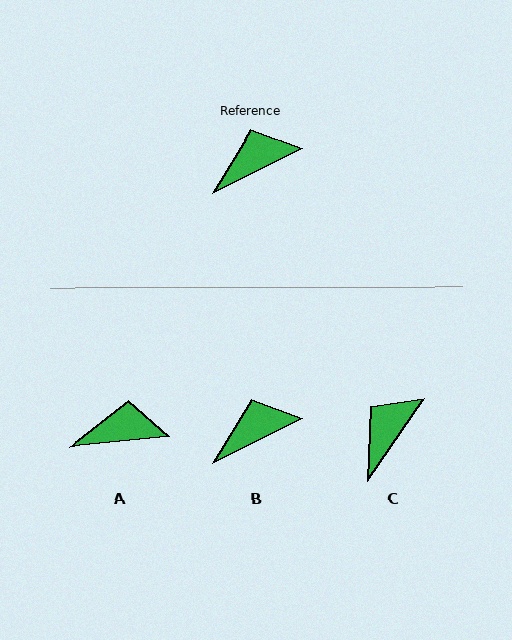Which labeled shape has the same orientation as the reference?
B.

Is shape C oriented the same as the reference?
No, it is off by about 29 degrees.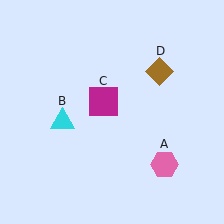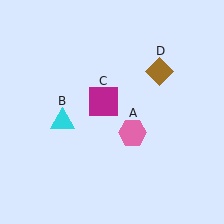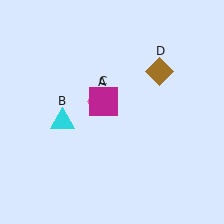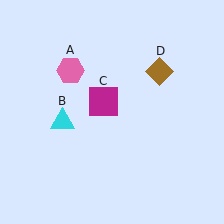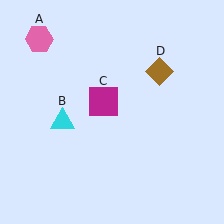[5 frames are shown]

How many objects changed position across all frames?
1 object changed position: pink hexagon (object A).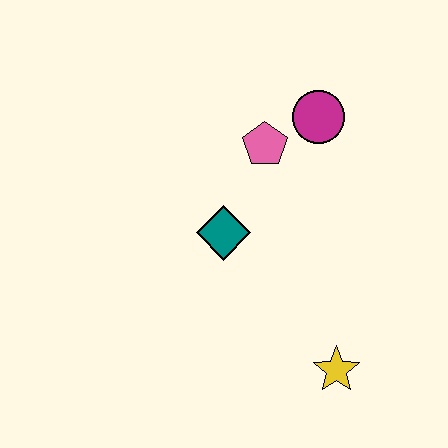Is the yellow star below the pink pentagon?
Yes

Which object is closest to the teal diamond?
The pink pentagon is closest to the teal diamond.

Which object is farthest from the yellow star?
The magenta circle is farthest from the yellow star.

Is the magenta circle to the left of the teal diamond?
No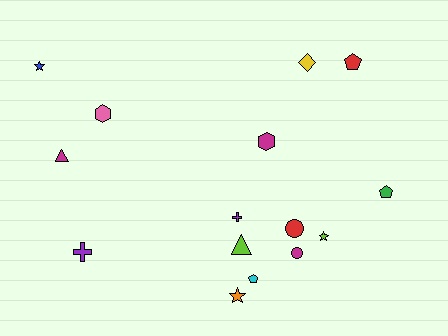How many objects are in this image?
There are 15 objects.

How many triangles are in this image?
There are 2 triangles.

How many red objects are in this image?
There are 2 red objects.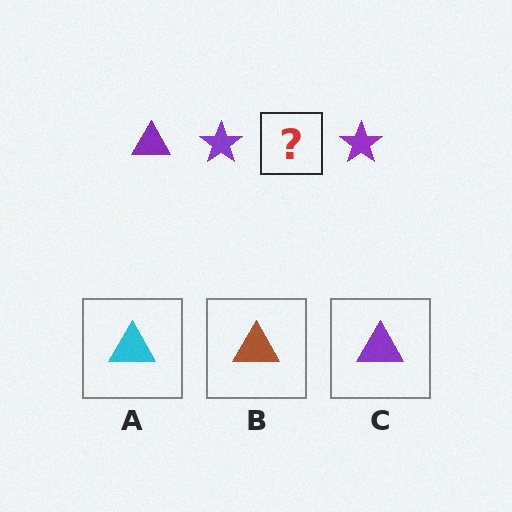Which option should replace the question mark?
Option C.